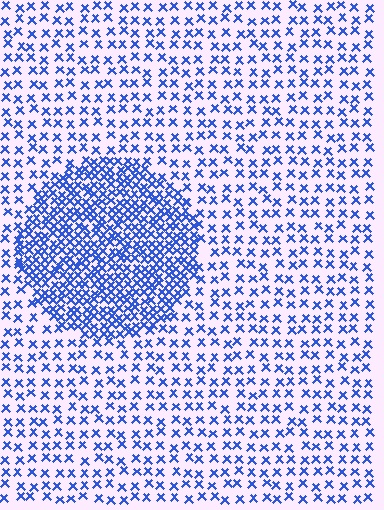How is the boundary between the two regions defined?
The boundary is defined by a change in element density (approximately 2.5x ratio). All elements are the same color, size, and shape.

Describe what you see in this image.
The image contains small blue elements arranged at two different densities. A circle-shaped region is visible where the elements are more densely packed than the surrounding area.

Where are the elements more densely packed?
The elements are more densely packed inside the circle boundary.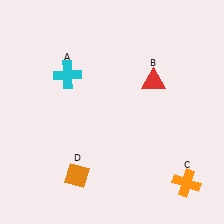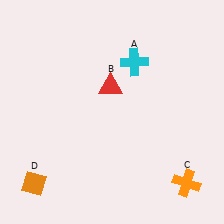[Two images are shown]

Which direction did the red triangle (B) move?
The red triangle (B) moved left.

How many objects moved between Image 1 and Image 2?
3 objects moved between the two images.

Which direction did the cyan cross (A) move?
The cyan cross (A) moved right.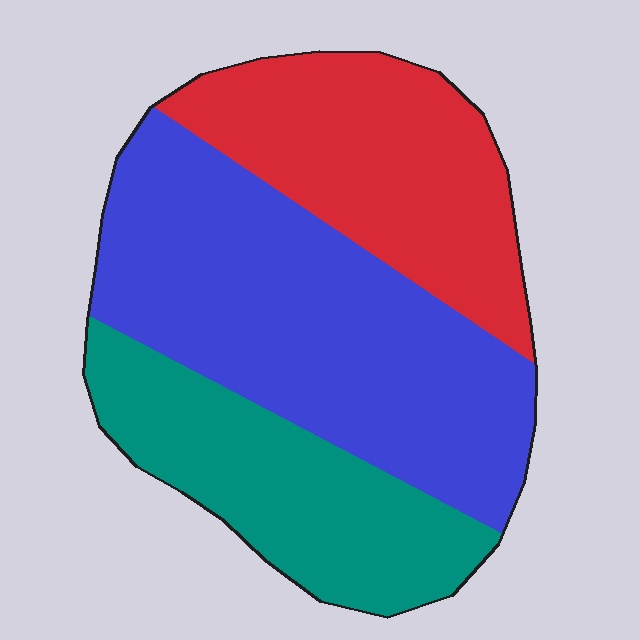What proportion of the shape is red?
Red covers around 30% of the shape.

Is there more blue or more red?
Blue.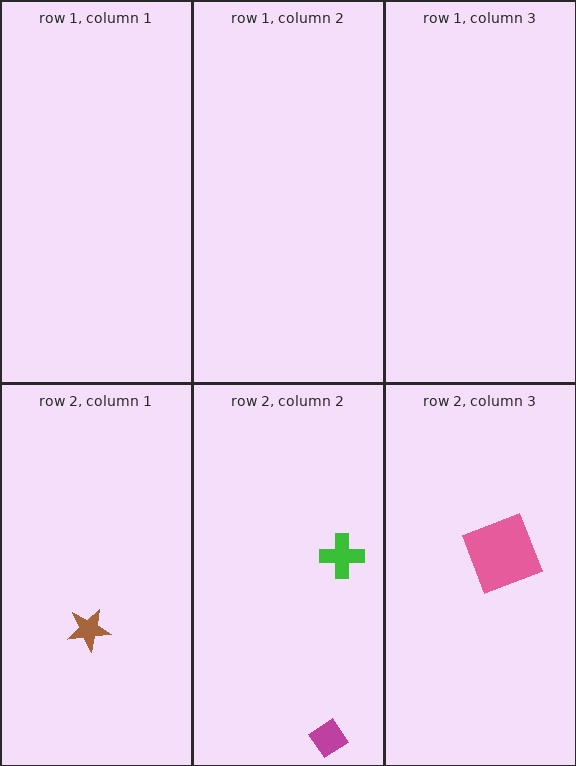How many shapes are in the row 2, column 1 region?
1.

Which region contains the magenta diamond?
The row 2, column 2 region.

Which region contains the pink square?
The row 2, column 3 region.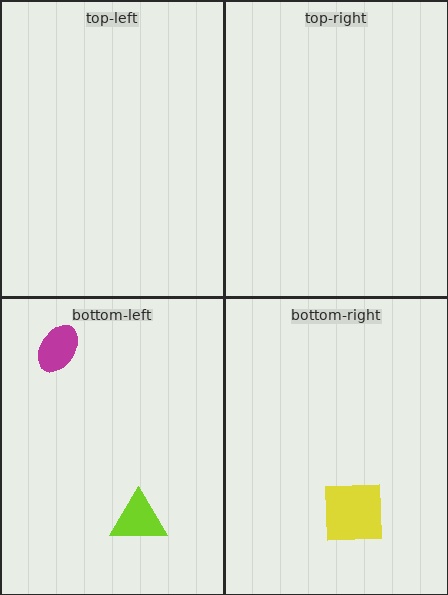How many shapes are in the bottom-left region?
2.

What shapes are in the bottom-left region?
The magenta ellipse, the lime triangle.